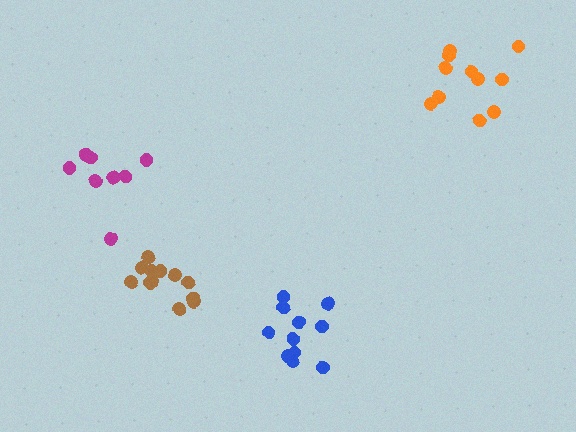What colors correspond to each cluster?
The clusters are colored: brown, orange, magenta, blue.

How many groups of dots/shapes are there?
There are 4 groups.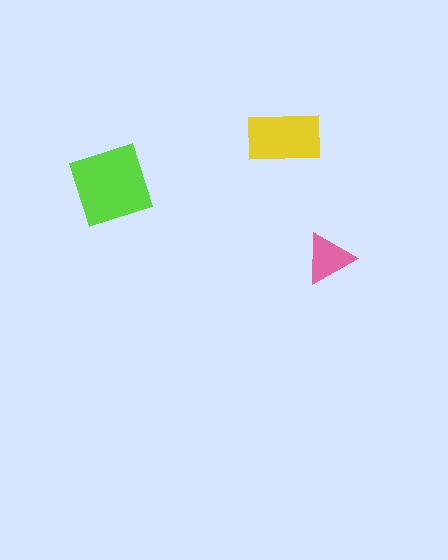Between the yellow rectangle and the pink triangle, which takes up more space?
The yellow rectangle.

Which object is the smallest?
The pink triangle.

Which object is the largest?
The lime square.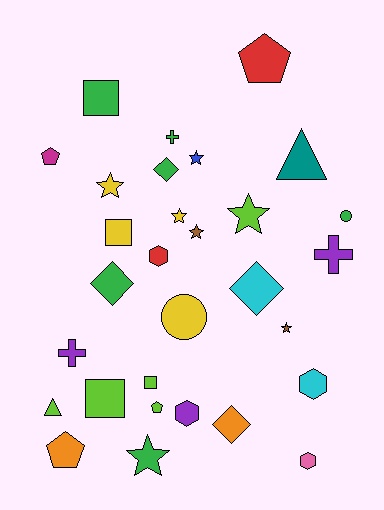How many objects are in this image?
There are 30 objects.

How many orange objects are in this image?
There are 2 orange objects.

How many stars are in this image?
There are 7 stars.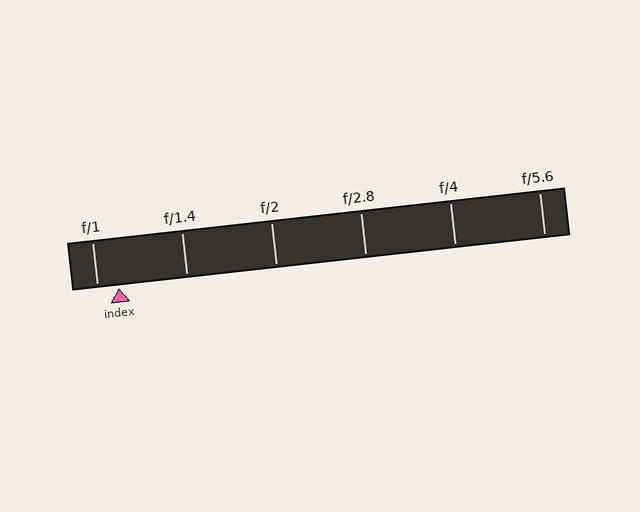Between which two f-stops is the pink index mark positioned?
The index mark is between f/1 and f/1.4.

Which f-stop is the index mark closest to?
The index mark is closest to f/1.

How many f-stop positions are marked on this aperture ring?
There are 6 f-stop positions marked.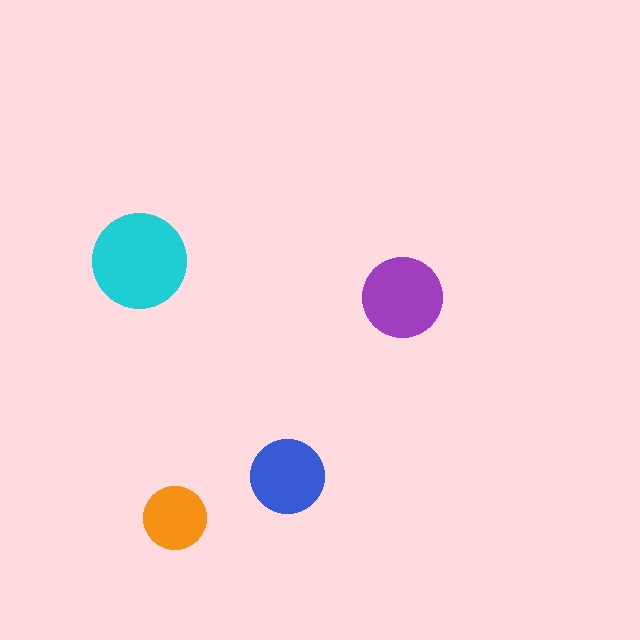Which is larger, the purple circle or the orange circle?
The purple one.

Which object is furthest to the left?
The cyan circle is leftmost.